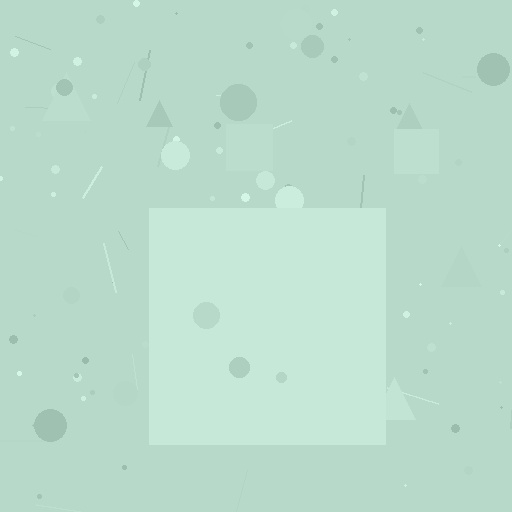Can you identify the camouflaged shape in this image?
The camouflaged shape is a square.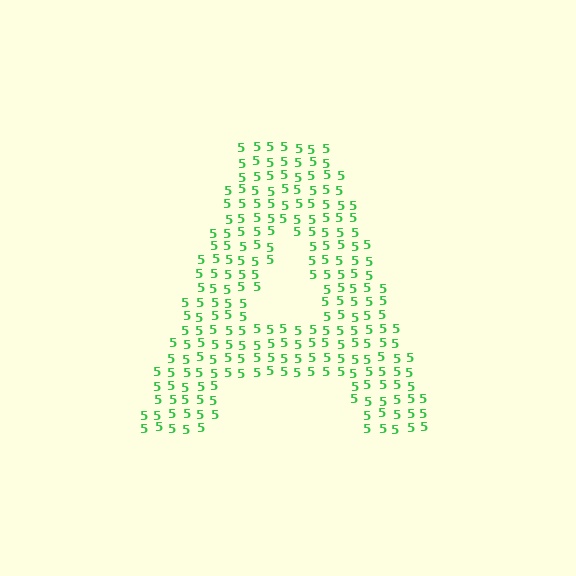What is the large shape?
The large shape is the letter A.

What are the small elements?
The small elements are digit 5's.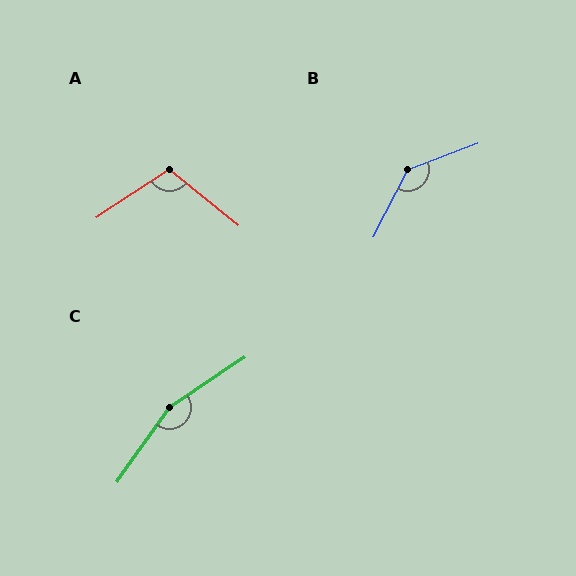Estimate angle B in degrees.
Approximately 138 degrees.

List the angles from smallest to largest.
A (107°), B (138°), C (159°).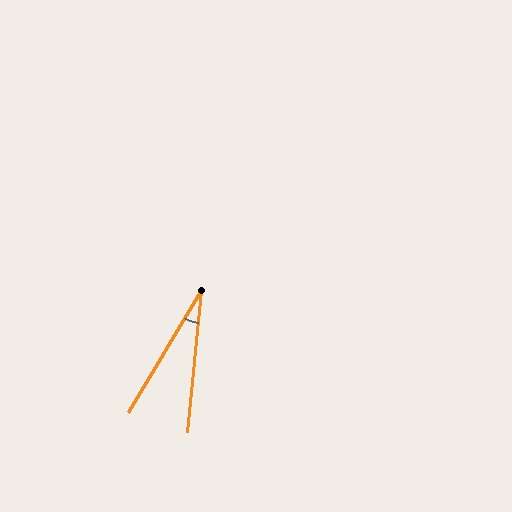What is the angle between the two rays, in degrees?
Approximately 25 degrees.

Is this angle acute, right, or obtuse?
It is acute.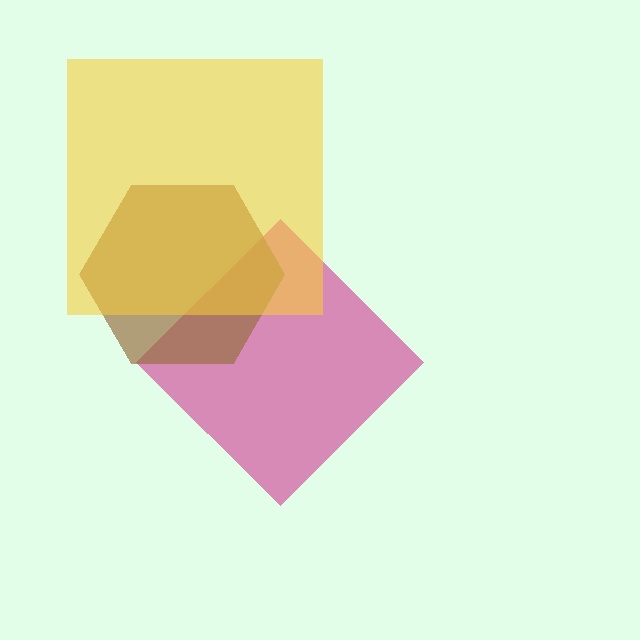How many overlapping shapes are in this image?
There are 3 overlapping shapes in the image.